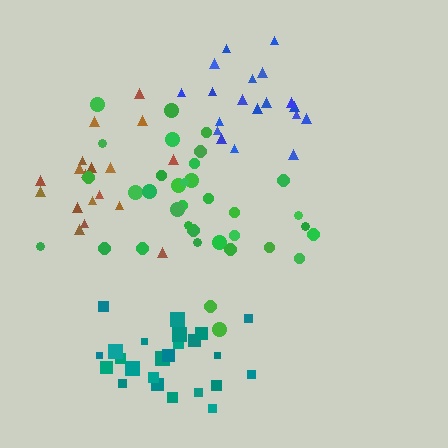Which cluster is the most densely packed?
Teal.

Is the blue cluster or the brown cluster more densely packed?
Blue.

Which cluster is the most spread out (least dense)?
Brown.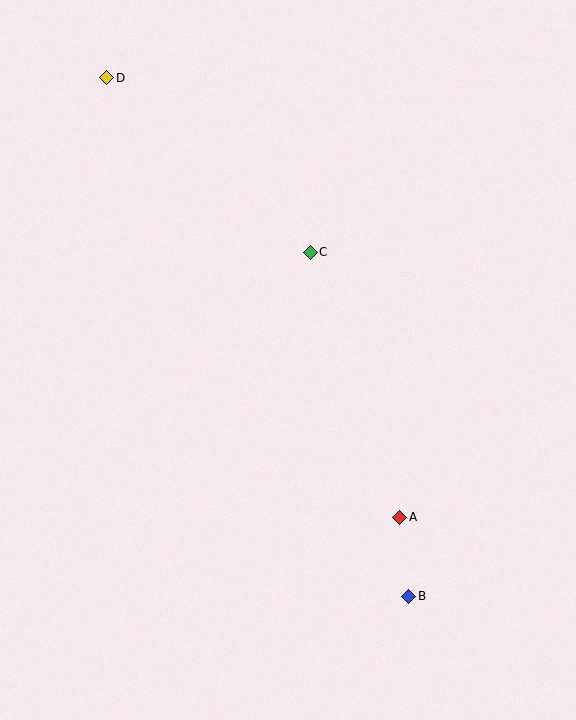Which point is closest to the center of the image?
Point C at (310, 252) is closest to the center.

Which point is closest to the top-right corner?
Point C is closest to the top-right corner.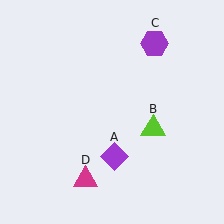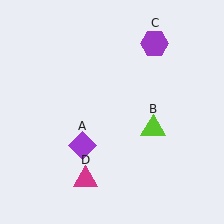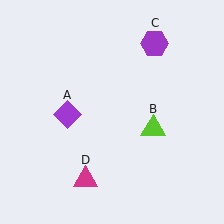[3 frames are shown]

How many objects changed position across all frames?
1 object changed position: purple diamond (object A).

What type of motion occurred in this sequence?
The purple diamond (object A) rotated clockwise around the center of the scene.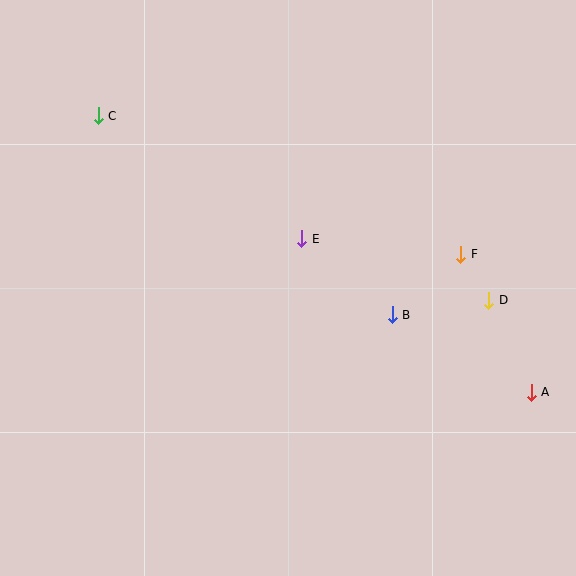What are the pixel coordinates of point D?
Point D is at (489, 300).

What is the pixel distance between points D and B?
The distance between D and B is 98 pixels.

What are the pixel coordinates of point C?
Point C is at (98, 116).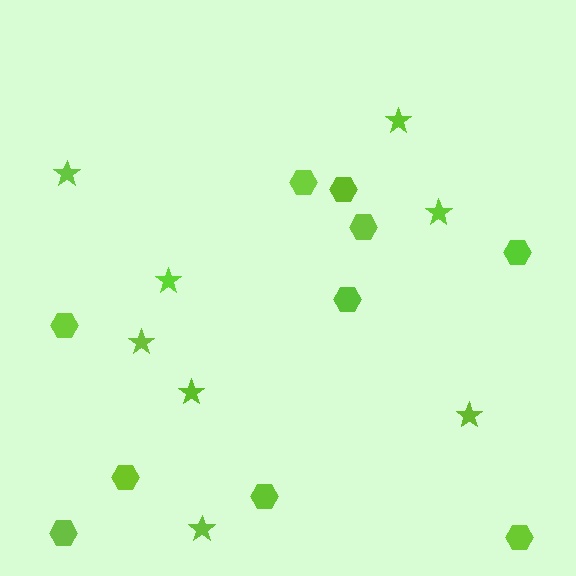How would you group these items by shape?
There are 2 groups: one group of hexagons (10) and one group of stars (8).